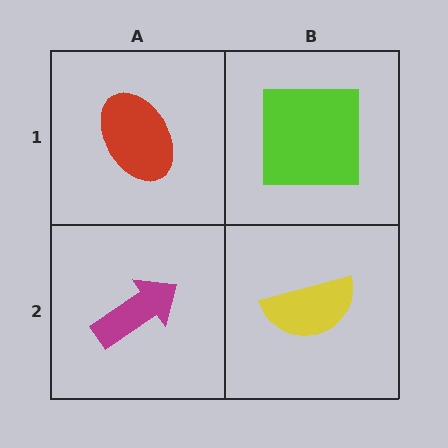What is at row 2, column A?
A magenta arrow.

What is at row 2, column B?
A yellow semicircle.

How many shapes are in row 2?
2 shapes.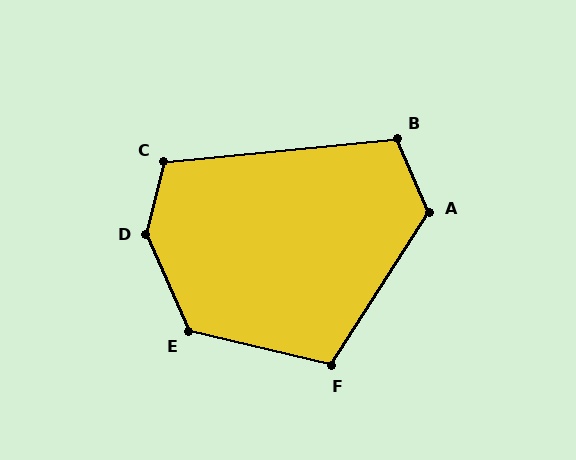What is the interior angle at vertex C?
Approximately 109 degrees (obtuse).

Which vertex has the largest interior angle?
D, at approximately 143 degrees.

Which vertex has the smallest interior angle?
B, at approximately 108 degrees.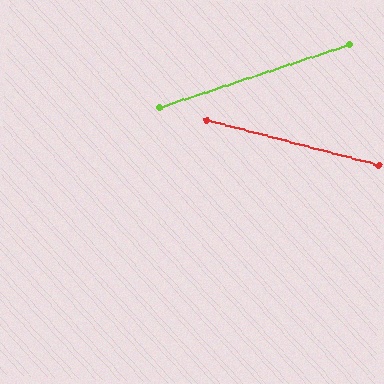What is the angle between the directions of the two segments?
Approximately 33 degrees.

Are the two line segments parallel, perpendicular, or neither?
Neither parallel nor perpendicular — they differ by about 33°.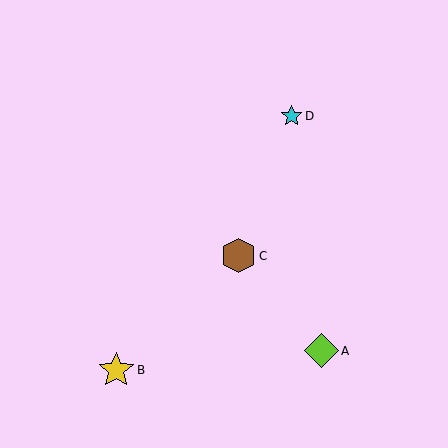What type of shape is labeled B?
Shape B is a yellow star.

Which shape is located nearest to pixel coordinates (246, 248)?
The brown hexagon (labeled C) at (238, 256) is nearest to that location.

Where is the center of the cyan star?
The center of the cyan star is at (292, 116).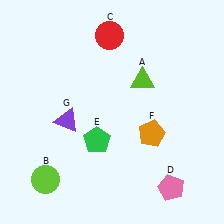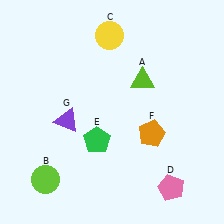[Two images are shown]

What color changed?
The circle (C) changed from red in Image 1 to yellow in Image 2.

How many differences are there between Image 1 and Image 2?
There is 1 difference between the two images.